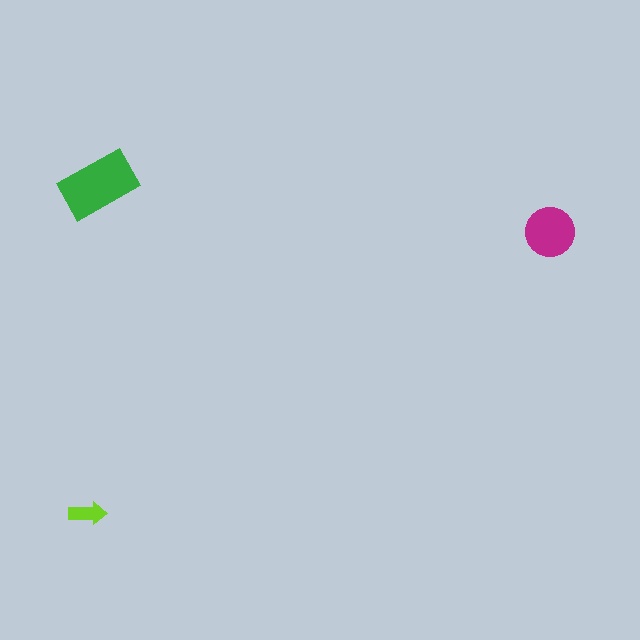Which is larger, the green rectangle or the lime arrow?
The green rectangle.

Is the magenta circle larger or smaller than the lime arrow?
Larger.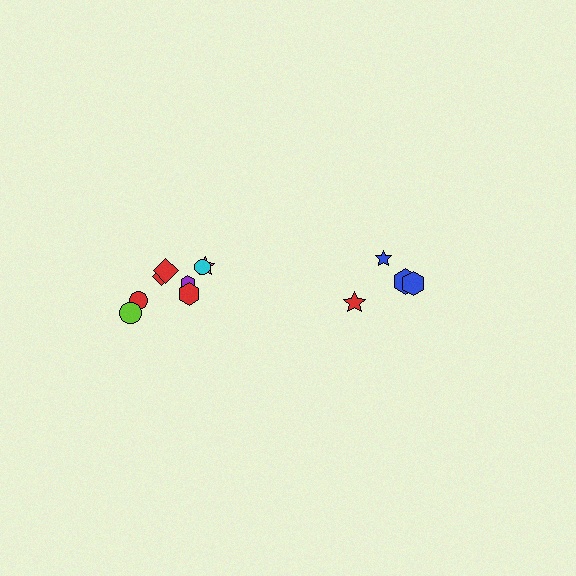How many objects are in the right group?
There are 4 objects.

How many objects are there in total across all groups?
There are 12 objects.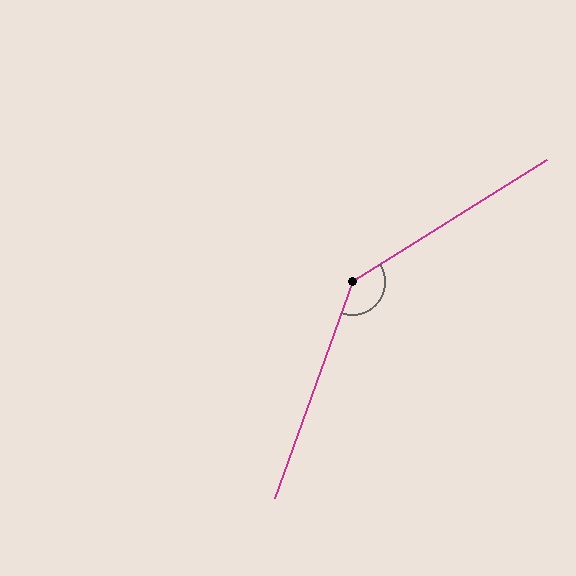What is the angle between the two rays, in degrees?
Approximately 142 degrees.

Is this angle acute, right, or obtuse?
It is obtuse.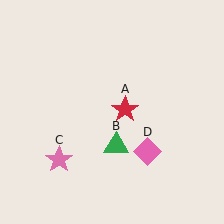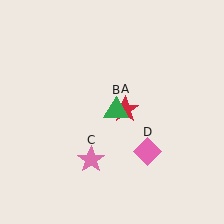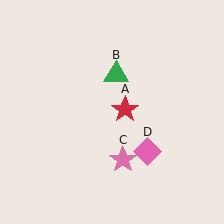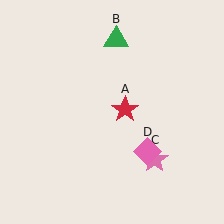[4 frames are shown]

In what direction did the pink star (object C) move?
The pink star (object C) moved right.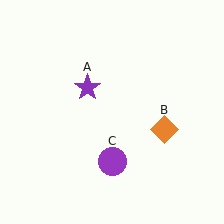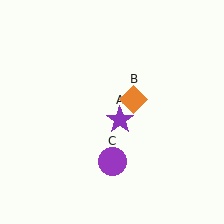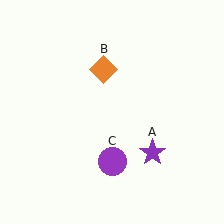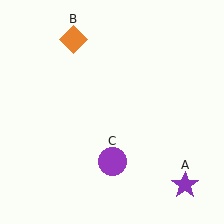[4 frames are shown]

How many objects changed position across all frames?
2 objects changed position: purple star (object A), orange diamond (object B).